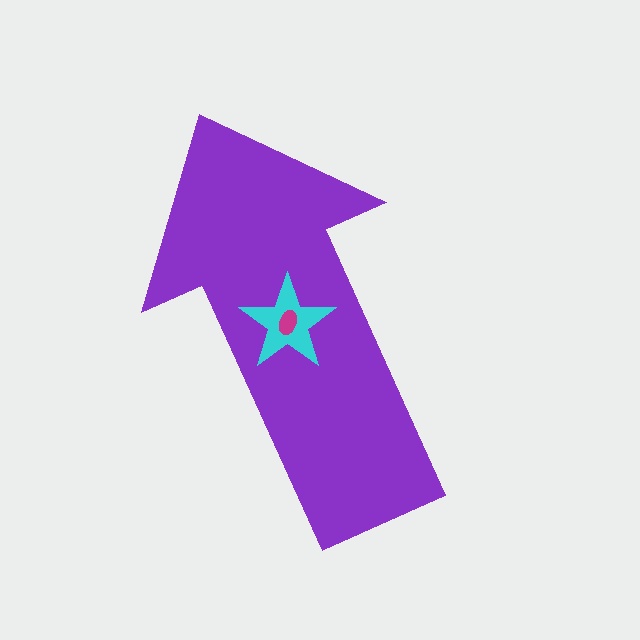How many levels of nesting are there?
3.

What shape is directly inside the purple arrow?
The cyan star.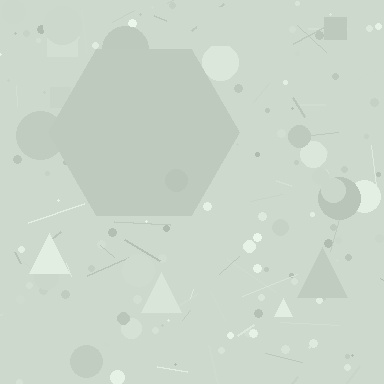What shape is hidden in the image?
A hexagon is hidden in the image.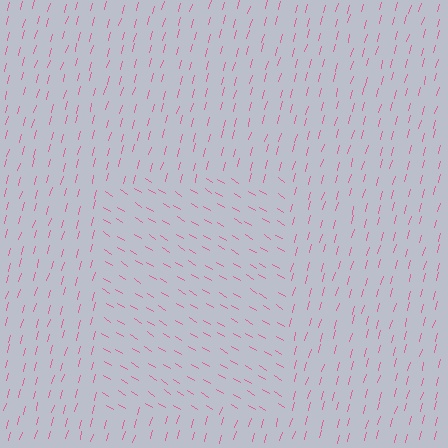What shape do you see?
I see a rectangle.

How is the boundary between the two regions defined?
The boundary is defined purely by a change in line orientation (approximately 74 degrees difference). All lines are the same color and thickness.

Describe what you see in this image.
The image is filled with small pink line segments. A rectangle region in the image has lines oriented differently from the surrounding lines, creating a visible texture boundary.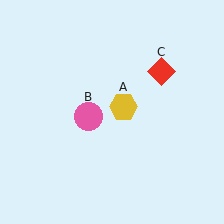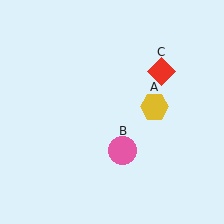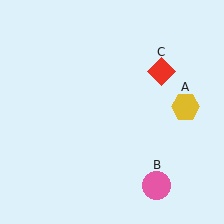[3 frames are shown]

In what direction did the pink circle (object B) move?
The pink circle (object B) moved down and to the right.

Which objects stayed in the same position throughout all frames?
Red diamond (object C) remained stationary.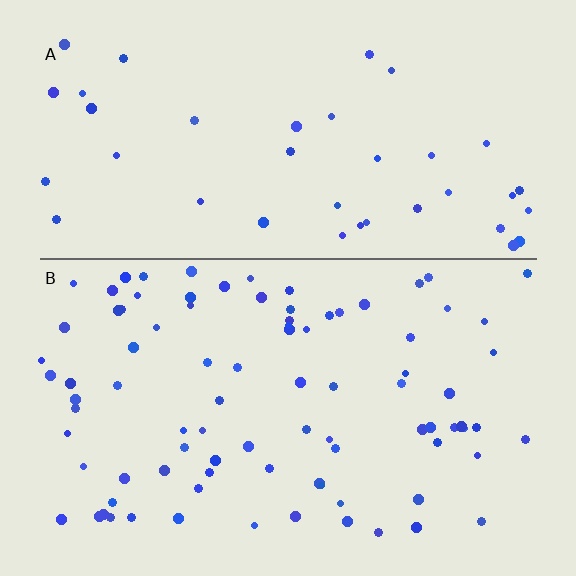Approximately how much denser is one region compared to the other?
Approximately 2.2× — region B over region A.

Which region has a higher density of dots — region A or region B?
B (the bottom).